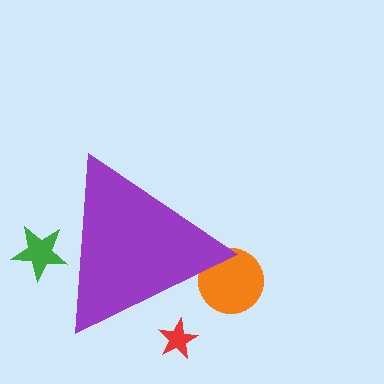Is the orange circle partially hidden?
Yes, the orange circle is partially hidden behind the purple triangle.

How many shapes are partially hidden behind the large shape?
3 shapes are partially hidden.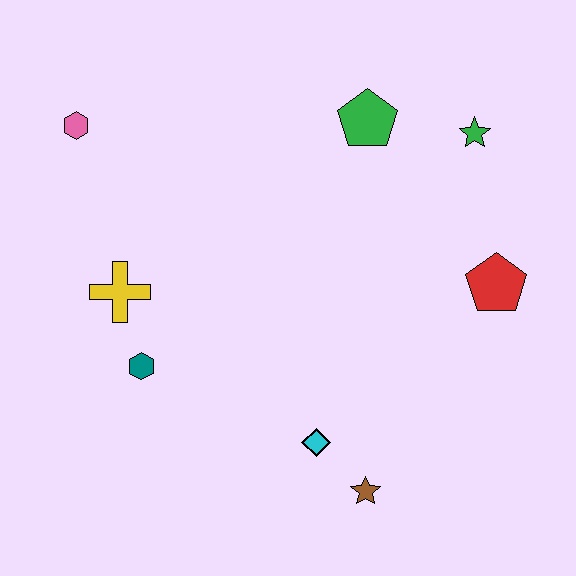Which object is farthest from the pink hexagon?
The brown star is farthest from the pink hexagon.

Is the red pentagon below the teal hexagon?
No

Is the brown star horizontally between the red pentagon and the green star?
No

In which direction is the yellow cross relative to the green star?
The yellow cross is to the left of the green star.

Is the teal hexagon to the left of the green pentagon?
Yes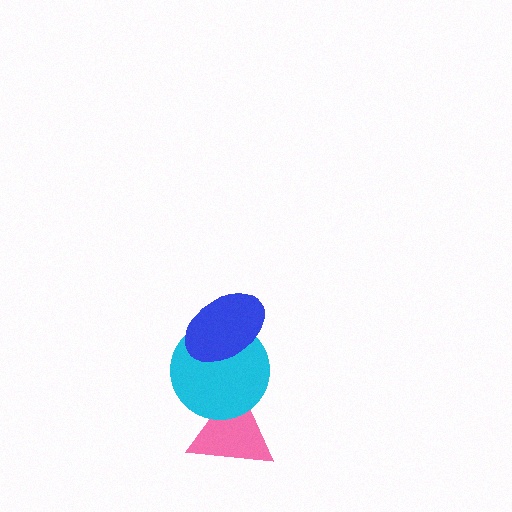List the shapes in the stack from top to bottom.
From top to bottom: the blue ellipse, the cyan circle, the pink triangle.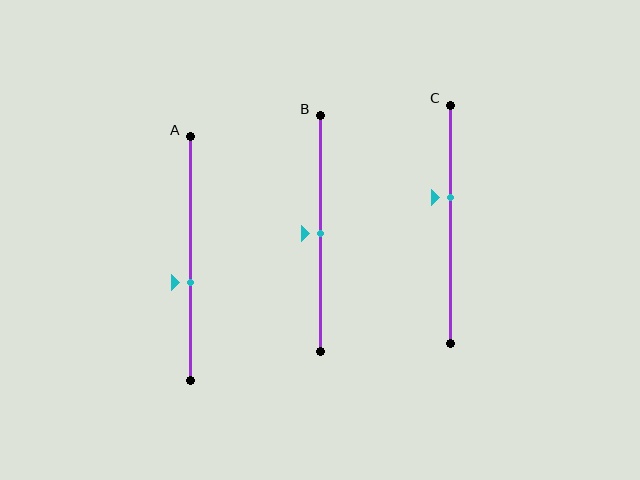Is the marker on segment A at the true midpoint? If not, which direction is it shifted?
No, the marker on segment A is shifted downward by about 10% of the segment length.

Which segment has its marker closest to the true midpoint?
Segment B has its marker closest to the true midpoint.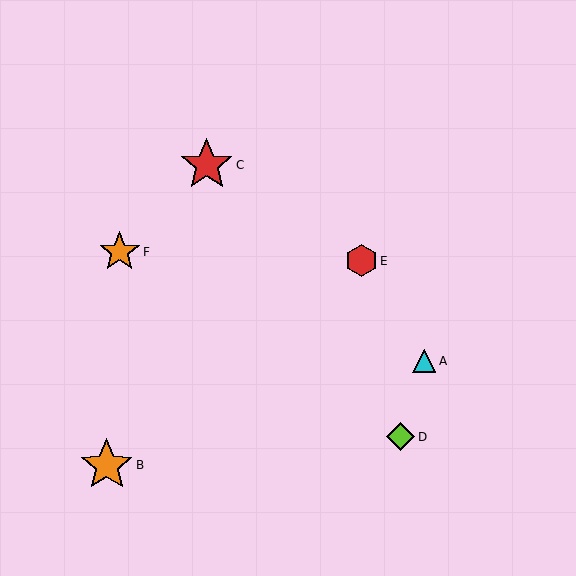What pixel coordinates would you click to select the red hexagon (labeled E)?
Click at (361, 261) to select the red hexagon E.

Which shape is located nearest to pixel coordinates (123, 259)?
The orange star (labeled F) at (120, 252) is nearest to that location.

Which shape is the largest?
The orange star (labeled B) is the largest.